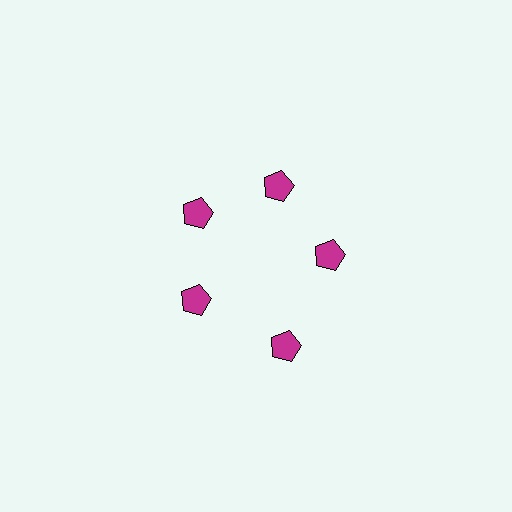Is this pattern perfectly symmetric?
No. The 5 magenta pentagons are arranged in a ring, but one element near the 5 o'clock position is pushed outward from the center, breaking the 5-fold rotational symmetry.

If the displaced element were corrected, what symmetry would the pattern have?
It would have 5-fold rotational symmetry — the pattern would map onto itself every 72 degrees.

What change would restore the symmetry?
The symmetry would be restored by moving it inward, back onto the ring so that all 5 pentagons sit at equal angles and equal distance from the center.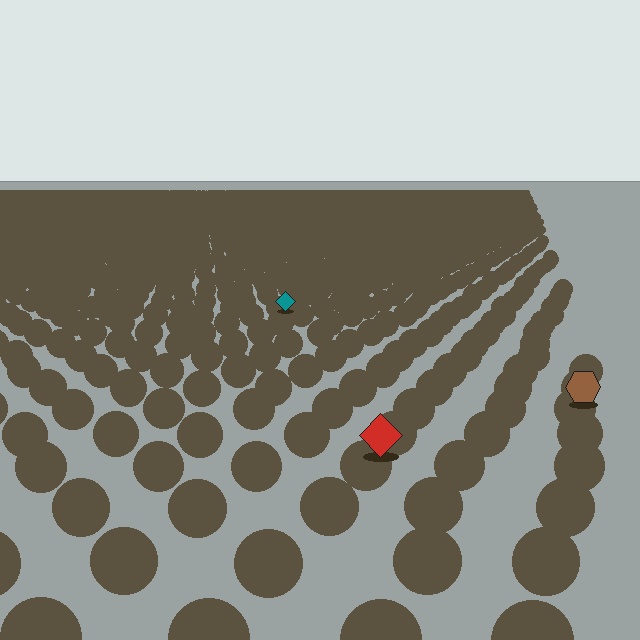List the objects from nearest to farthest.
From nearest to farthest: the red diamond, the brown hexagon, the teal diamond.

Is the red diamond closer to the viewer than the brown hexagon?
Yes. The red diamond is closer — you can tell from the texture gradient: the ground texture is coarser near it.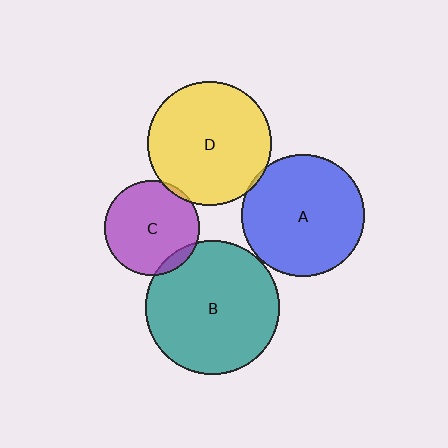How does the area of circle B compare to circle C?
Approximately 2.0 times.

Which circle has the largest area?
Circle B (teal).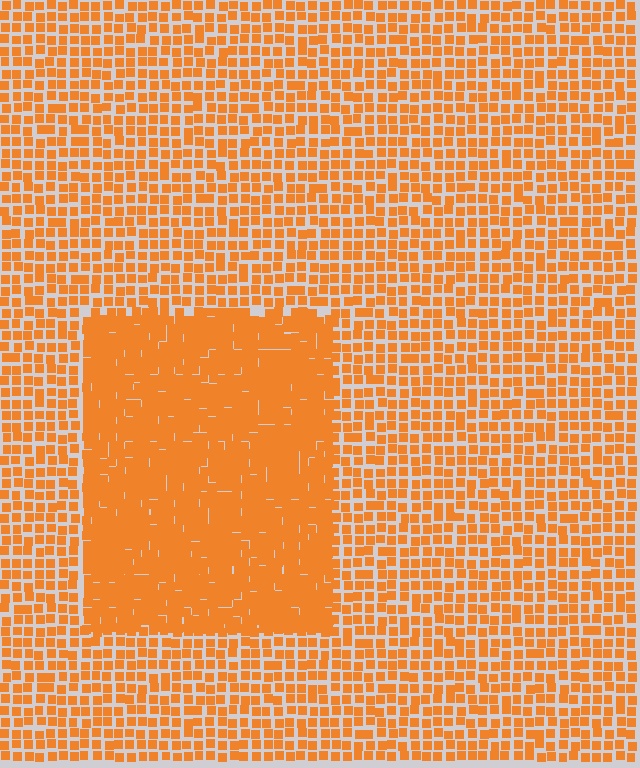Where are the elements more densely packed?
The elements are more densely packed inside the rectangle boundary.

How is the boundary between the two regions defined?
The boundary is defined by a change in element density (approximately 1.9x ratio). All elements are the same color, size, and shape.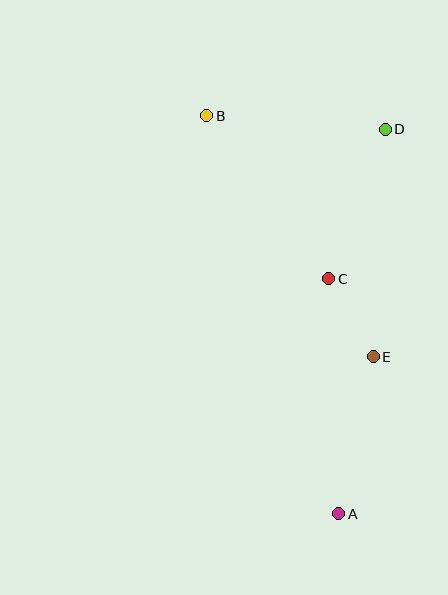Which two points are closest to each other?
Points C and E are closest to each other.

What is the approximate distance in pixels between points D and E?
The distance between D and E is approximately 228 pixels.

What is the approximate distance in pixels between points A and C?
The distance between A and C is approximately 235 pixels.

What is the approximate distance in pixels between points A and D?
The distance between A and D is approximately 387 pixels.